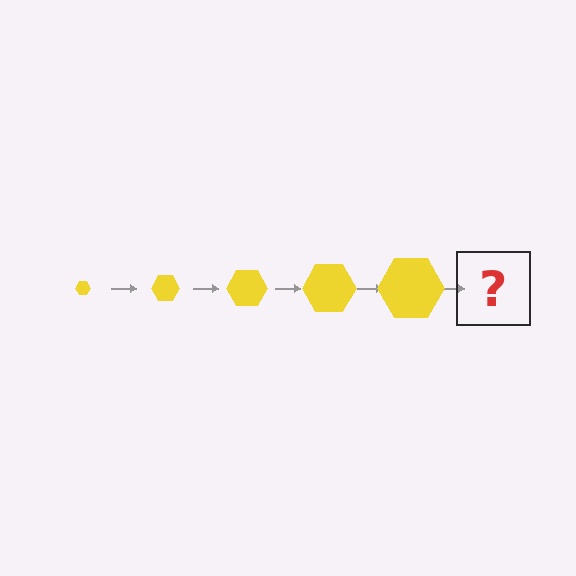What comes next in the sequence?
The next element should be a yellow hexagon, larger than the previous one.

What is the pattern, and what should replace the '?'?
The pattern is that the hexagon gets progressively larger each step. The '?' should be a yellow hexagon, larger than the previous one.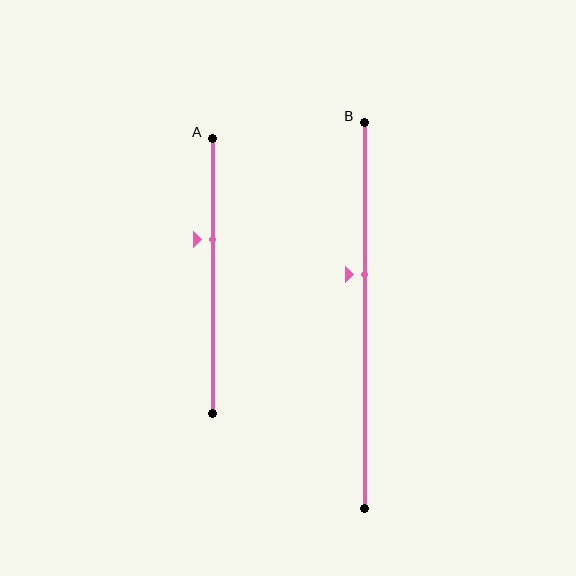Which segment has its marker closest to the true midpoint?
Segment B has its marker closest to the true midpoint.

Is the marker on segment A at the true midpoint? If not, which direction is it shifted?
No, the marker on segment A is shifted upward by about 13% of the segment length.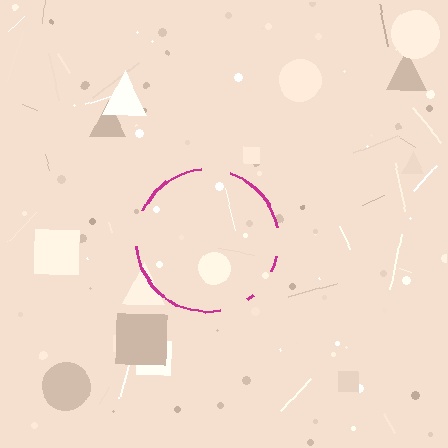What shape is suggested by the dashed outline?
The dashed outline suggests a circle.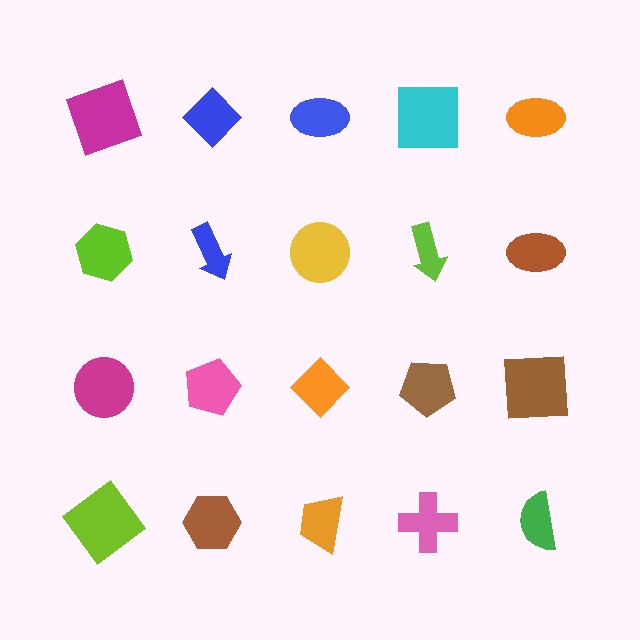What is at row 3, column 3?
An orange diamond.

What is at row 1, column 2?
A blue diamond.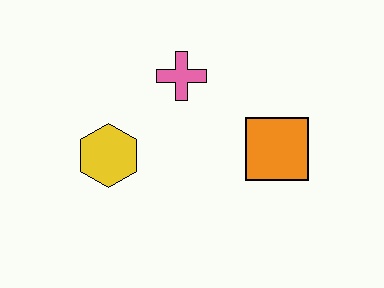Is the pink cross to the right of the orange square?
No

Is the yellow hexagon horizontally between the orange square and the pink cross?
No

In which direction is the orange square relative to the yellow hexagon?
The orange square is to the right of the yellow hexagon.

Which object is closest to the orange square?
The pink cross is closest to the orange square.